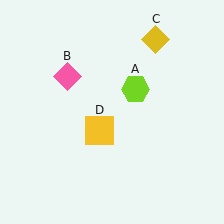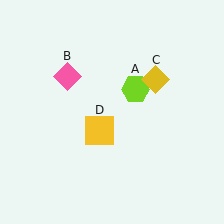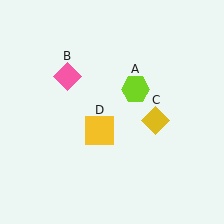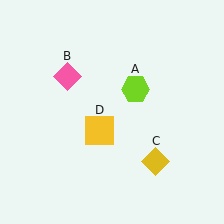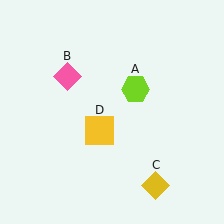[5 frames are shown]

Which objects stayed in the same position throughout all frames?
Lime hexagon (object A) and pink diamond (object B) and yellow square (object D) remained stationary.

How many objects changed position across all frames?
1 object changed position: yellow diamond (object C).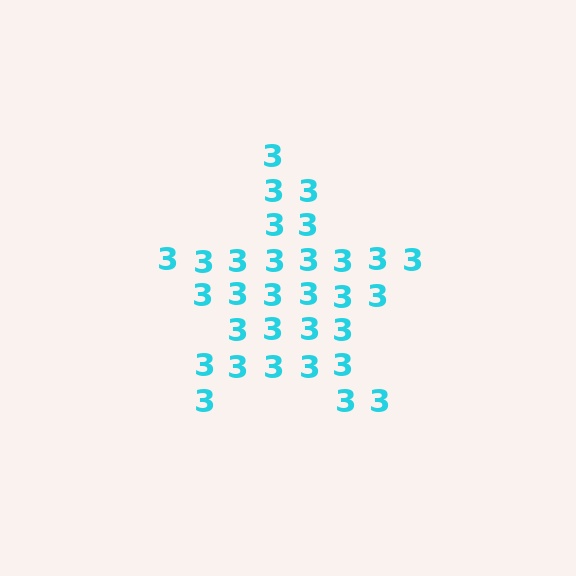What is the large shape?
The large shape is a star.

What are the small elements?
The small elements are digit 3's.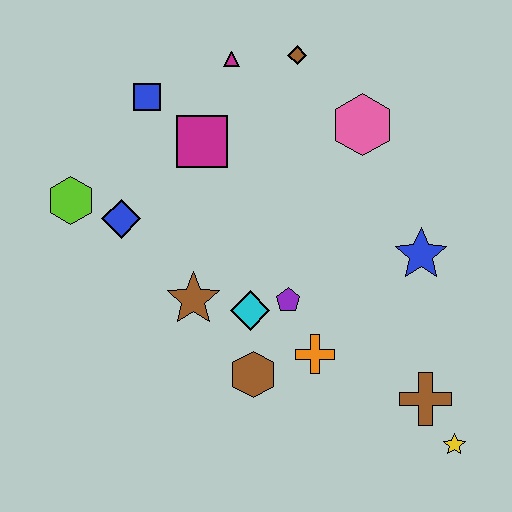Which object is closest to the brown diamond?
The magenta triangle is closest to the brown diamond.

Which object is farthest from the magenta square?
The yellow star is farthest from the magenta square.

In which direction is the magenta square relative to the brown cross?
The magenta square is above the brown cross.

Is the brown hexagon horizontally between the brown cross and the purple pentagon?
No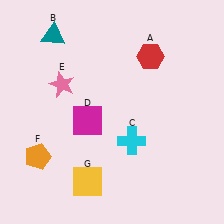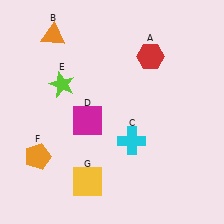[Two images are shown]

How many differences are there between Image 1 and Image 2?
There are 2 differences between the two images.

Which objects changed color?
B changed from teal to orange. E changed from pink to lime.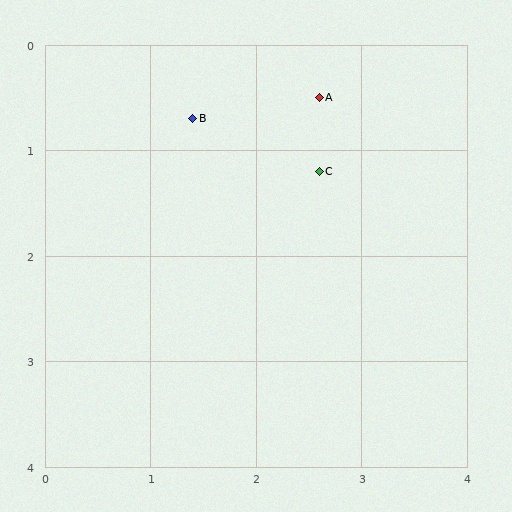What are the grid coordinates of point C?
Point C is at approximately (2.6, 1.2).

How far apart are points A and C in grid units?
Points A and C are about 0.7 grid units apart.